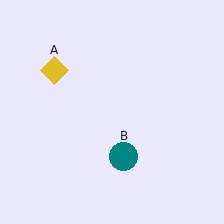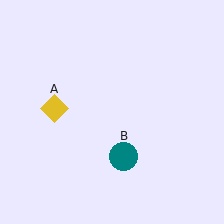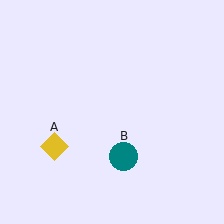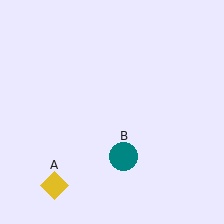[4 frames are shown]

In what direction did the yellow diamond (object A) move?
The yellow diamond (object A) moved down.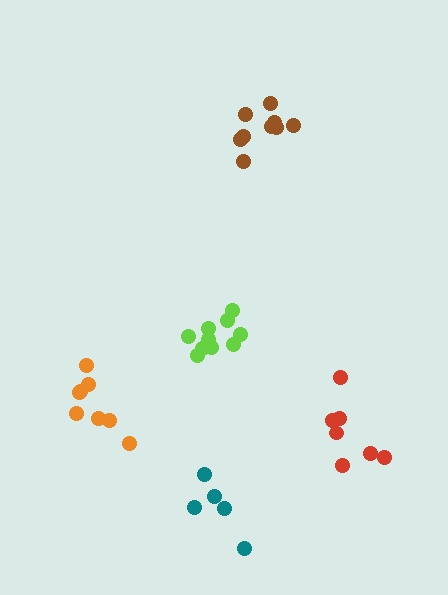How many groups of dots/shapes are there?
There are 5 groups.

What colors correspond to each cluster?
The clusters are colored: teal, lime, orange, brown, red.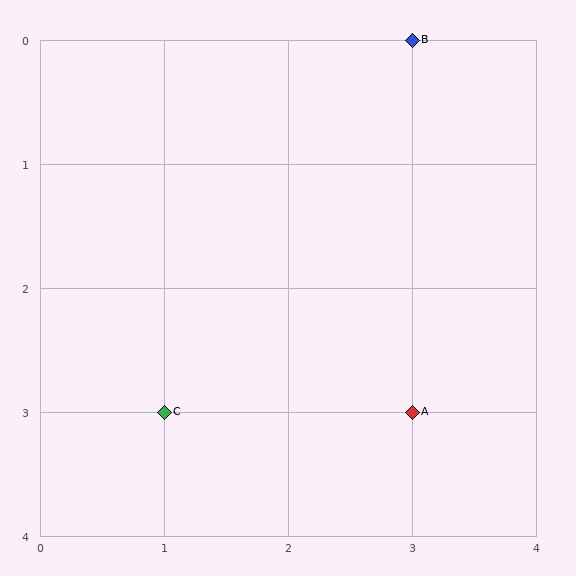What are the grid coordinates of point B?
Point B is at grid coordinates (3, 0).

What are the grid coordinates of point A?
Point A is at grid coordinates (3, 3).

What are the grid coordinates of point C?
Point C is at grid coordinates (1, 3).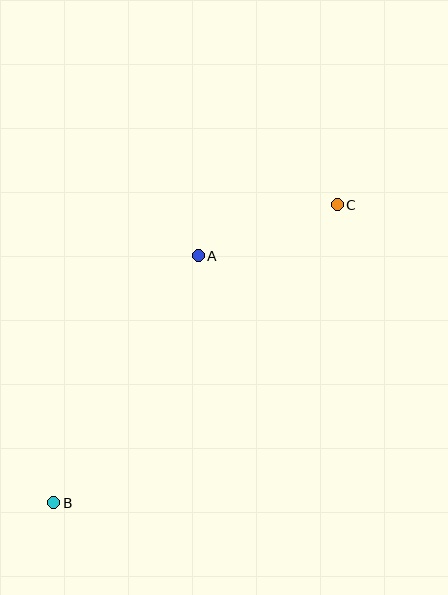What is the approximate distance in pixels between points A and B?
The distance between A and B is approximately 286 pixels.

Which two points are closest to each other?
Points A and C are closest to each other.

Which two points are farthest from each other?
Points B and C are farthest from each other.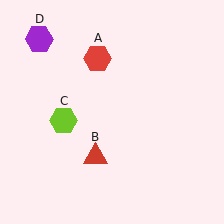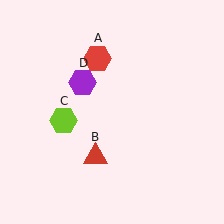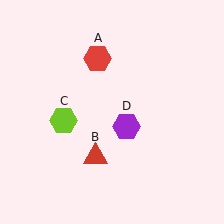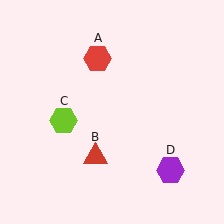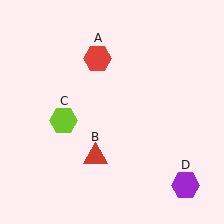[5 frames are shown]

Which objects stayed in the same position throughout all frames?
Red hexagon (object A) and red triangle (object B) and lime hexagon (object C) remained stationary.